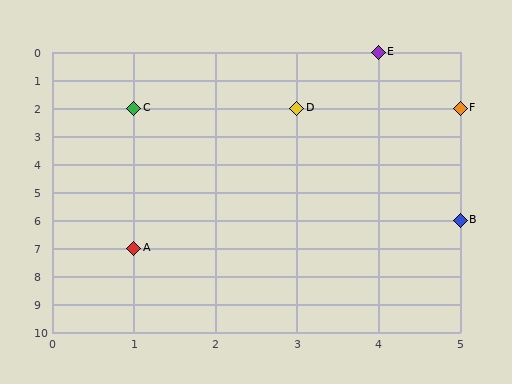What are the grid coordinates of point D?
Point D is at grid coordinates (3, 2).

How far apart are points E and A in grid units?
Points E and A are 3 columns and 7 rows apart (about 7.6 grid units diagonally).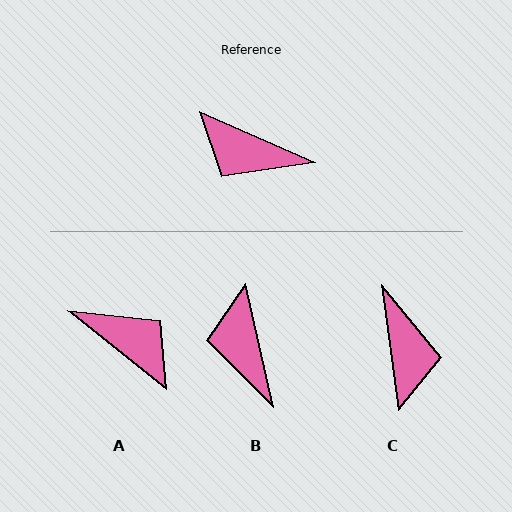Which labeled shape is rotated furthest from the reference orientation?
A, about 165 degrees away.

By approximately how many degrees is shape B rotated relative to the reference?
Approximately 53 degrees clockwise.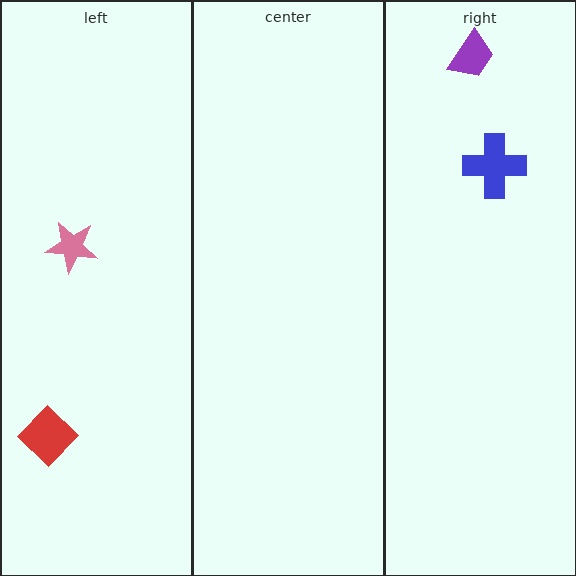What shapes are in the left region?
The pink star, the red diamond.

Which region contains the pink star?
The left region.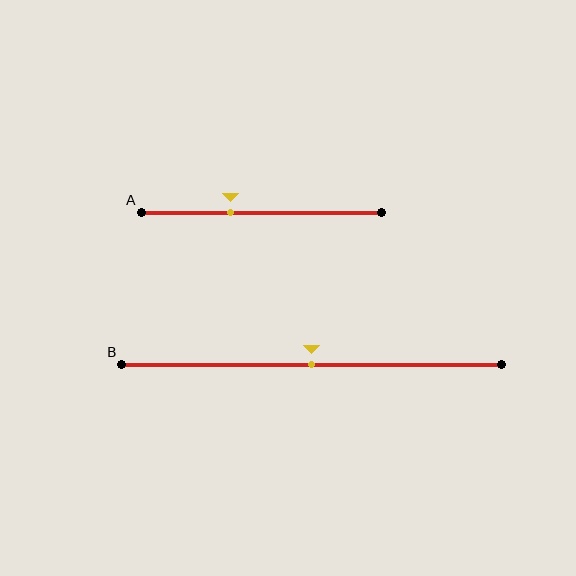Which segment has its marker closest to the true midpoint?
Segment B has its marker closest to the true midpoint.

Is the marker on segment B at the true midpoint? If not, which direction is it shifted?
Yes, the marker on segment B is at the true midpoint.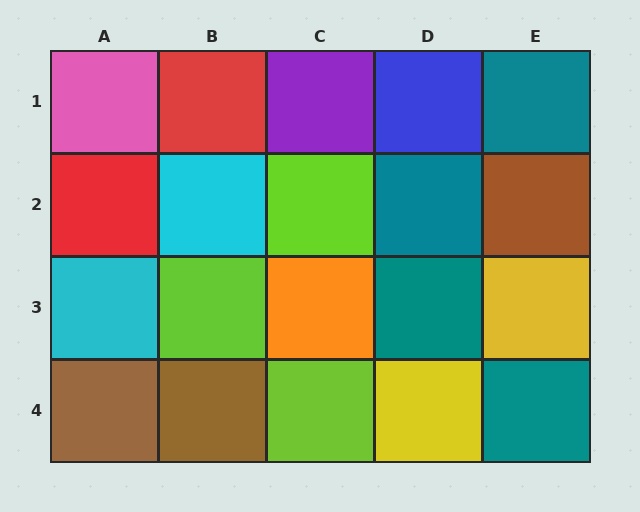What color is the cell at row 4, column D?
Yellow.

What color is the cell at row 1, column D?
Blue.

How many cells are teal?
4 cells are teal.